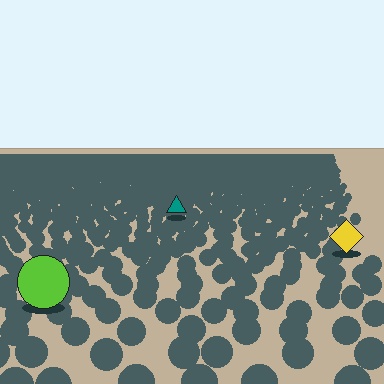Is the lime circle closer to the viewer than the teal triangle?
Yes. The lime circle is closer — you can tell from the texture gradient: the ground texture is coarser near it.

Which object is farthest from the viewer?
The teal triangle is farthest from the viewer. It appears smaller and the ground texture around it is denser.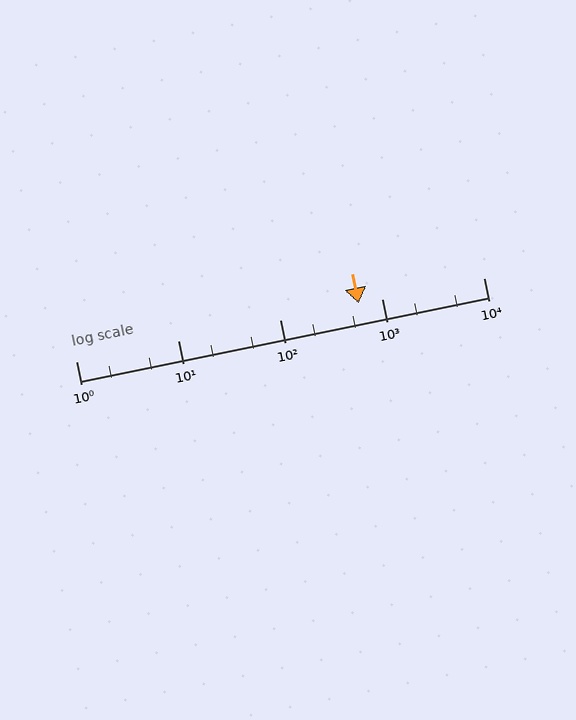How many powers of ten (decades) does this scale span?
The scale spans 4 decades, from 1 to 10000.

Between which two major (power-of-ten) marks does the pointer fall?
The pointer is between 100 and 1000.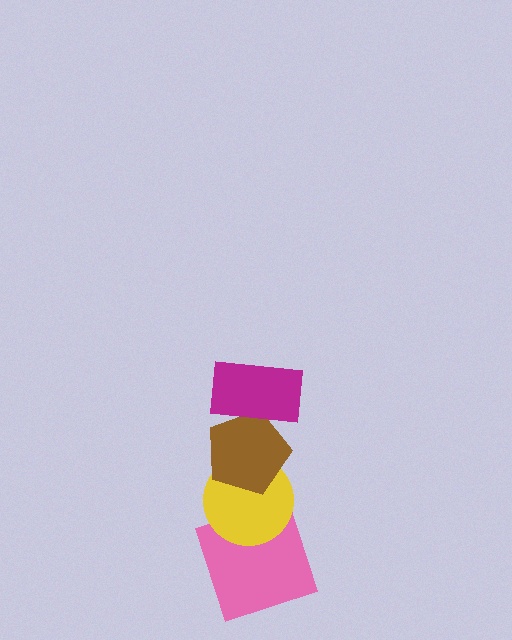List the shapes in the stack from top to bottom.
From top to bottom: the magenta rectangle, the brown pentagon, the yellow circle, the pink square.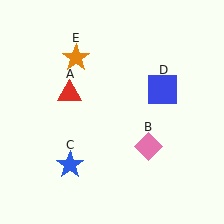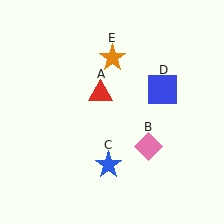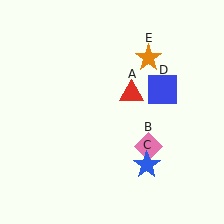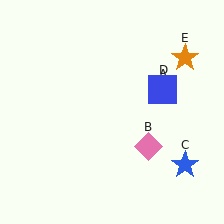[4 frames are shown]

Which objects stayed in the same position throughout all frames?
Pink diamond (object B) and blue square (object D) remained stationary.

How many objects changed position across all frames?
3 objects changed position: red triangle (object A), blue star (object C), orange star (object E).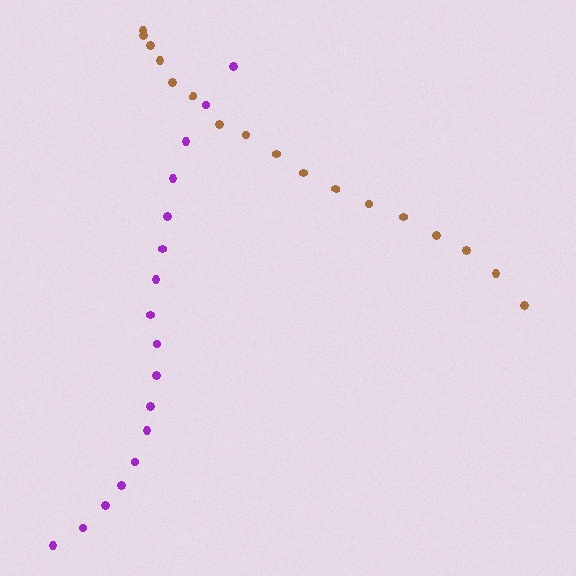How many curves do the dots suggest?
There are 2 distinct paths.